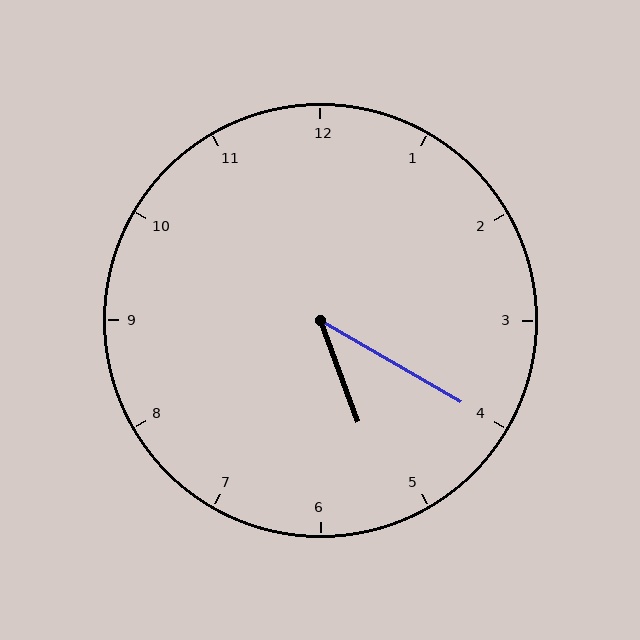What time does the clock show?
5:20.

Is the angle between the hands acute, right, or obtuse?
It is acute.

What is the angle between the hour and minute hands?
Approximately 40 degrees.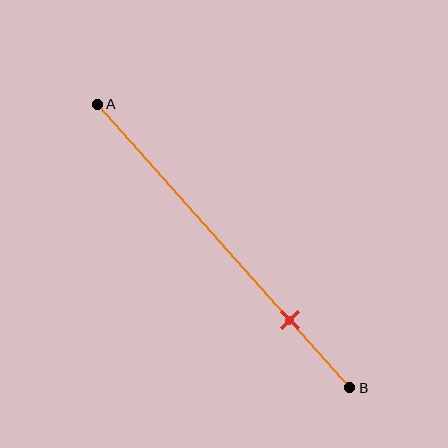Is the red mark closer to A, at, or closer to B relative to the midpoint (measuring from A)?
The red mark is closer to point B than the midpoint of segment AB.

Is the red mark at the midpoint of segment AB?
No, the mark is at about 75% from A, not at the 50% midpoint.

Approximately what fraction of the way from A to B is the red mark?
The red mark is approximately 75% of the way from A to B.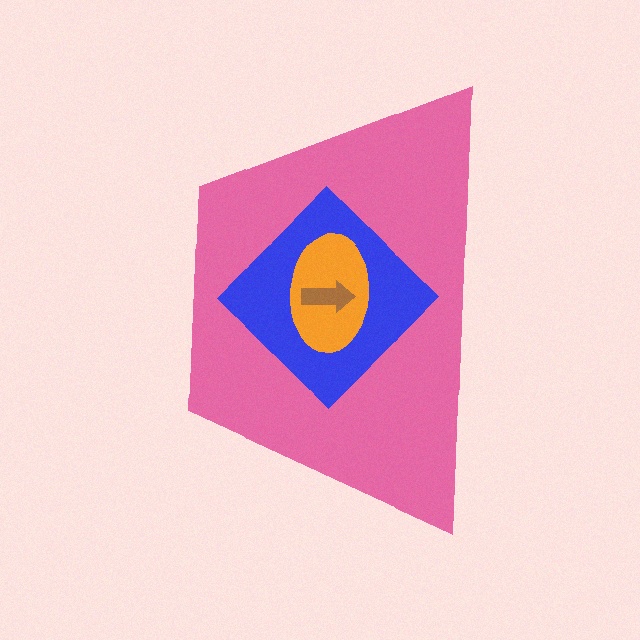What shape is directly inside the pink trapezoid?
The blue diamond.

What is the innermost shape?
The brown arrow.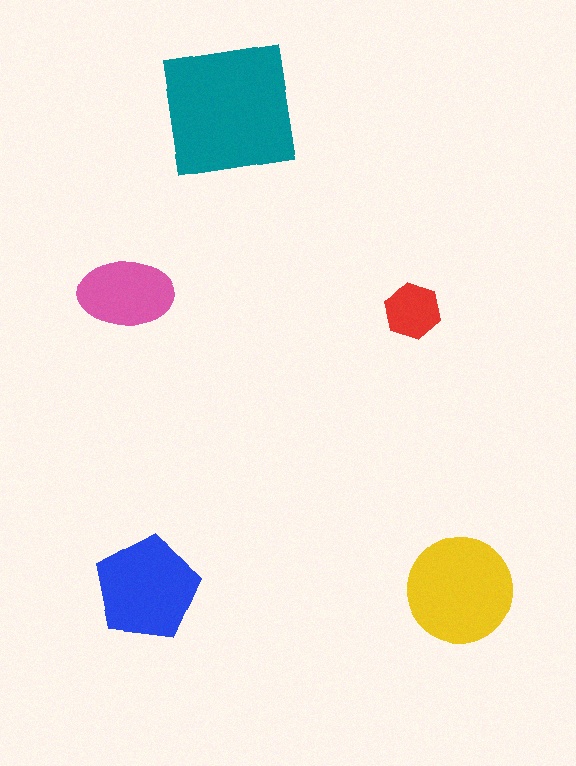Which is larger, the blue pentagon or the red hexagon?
The blue pentagon.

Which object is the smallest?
The red hexagon.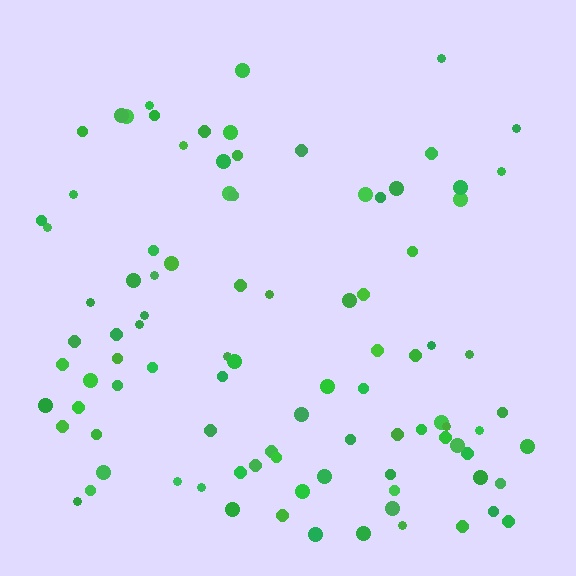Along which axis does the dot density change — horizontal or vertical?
Vertical.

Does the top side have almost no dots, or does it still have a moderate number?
Still a moderate number, just noticeably fewer than the bottom.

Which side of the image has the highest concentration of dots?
The bottom.